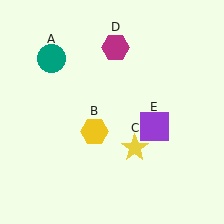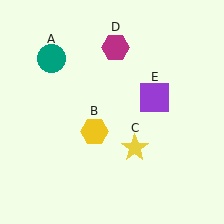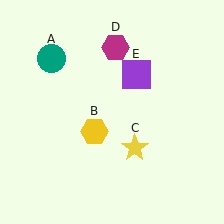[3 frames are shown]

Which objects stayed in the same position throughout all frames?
Teal circle (object A) and yellow hexagon (object B) and yellow star (object C) and magenta hexagon (object D) remained stationary.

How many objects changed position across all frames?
1 object changed position: purple square (object E).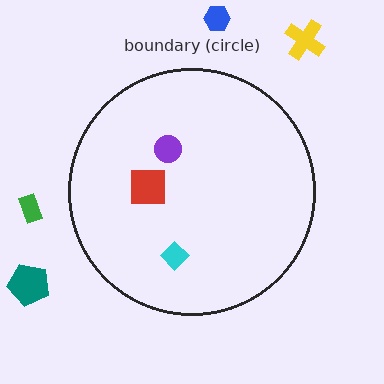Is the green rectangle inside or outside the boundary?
Outside.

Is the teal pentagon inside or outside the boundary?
Outside.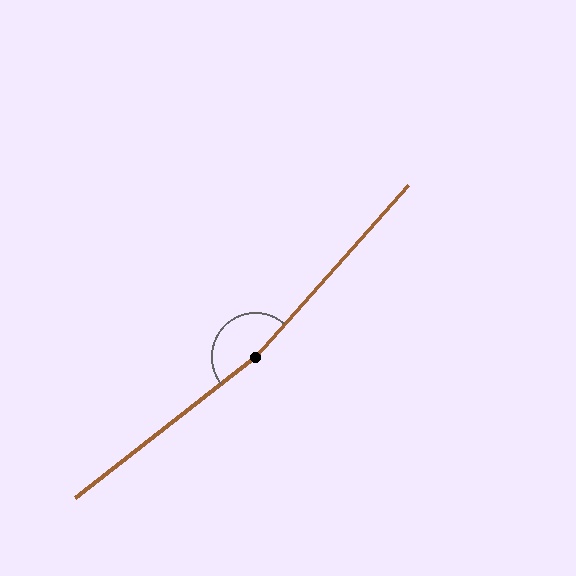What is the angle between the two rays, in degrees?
Approximately 170 degrees.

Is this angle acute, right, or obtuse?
It is obtuse.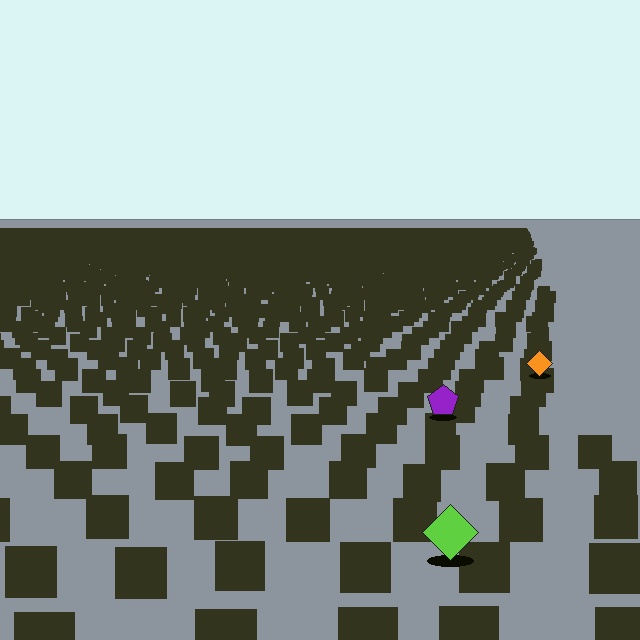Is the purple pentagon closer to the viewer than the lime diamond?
No. The lime diamond is closer — you can tell from the texture gradient: the ground texture is coarser near it.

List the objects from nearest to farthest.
From nearest to farthest: the lime diamond, the purple pentagon, the orange diamond.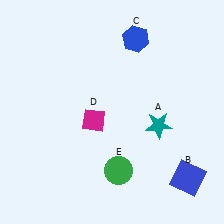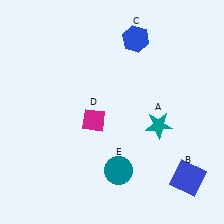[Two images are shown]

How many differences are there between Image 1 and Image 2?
There is 1 difference between the two images.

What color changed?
The circle (E) changed from green in Image 1 to teal in Image 2.